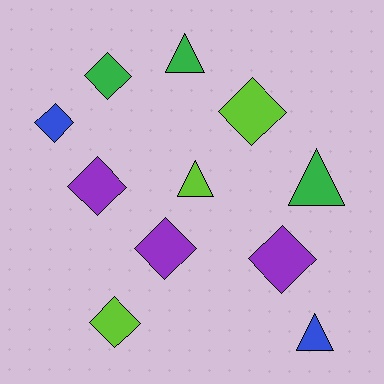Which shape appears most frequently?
Diamond, with 7 objects.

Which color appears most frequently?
Purple, with 3 objects.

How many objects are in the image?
There are 11 objects.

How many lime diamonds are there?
There are 2 lime diamonds.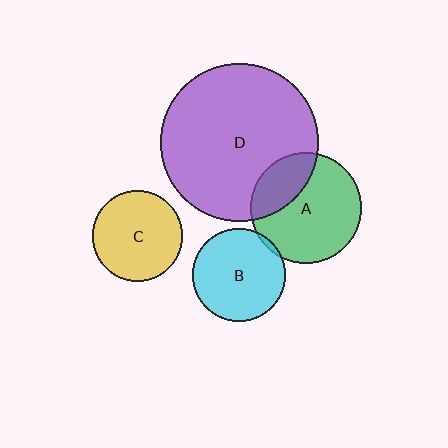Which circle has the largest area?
Circle D (purple).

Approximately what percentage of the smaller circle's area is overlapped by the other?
Approximately 25%.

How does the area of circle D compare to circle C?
Approximately 3.0 times.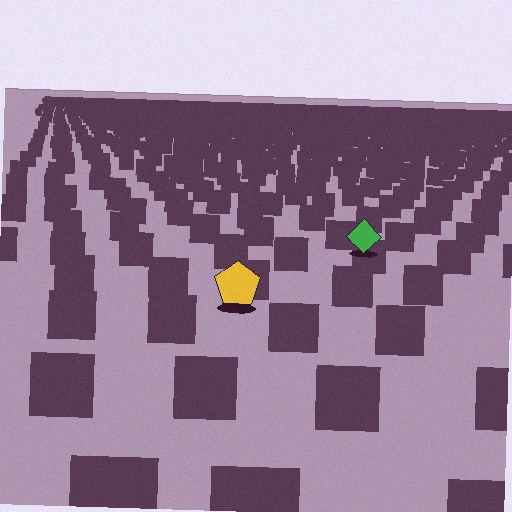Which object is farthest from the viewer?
The green diamond is farthest from the viewer. It appears smaller and the ground texture around it is denser.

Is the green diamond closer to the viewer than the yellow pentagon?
No. The yellow pentagon is closer — you can tell from the texture gradient: the ground texture is coarser near it.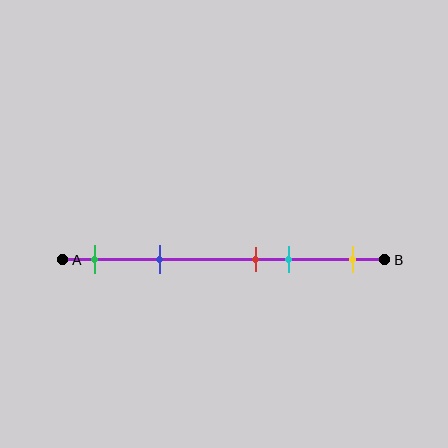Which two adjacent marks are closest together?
The red and cyan marks are the closest adjacent pair.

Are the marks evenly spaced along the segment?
No, the marks are not evenly spaced.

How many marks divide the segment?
There are 5 marks dividing the segment.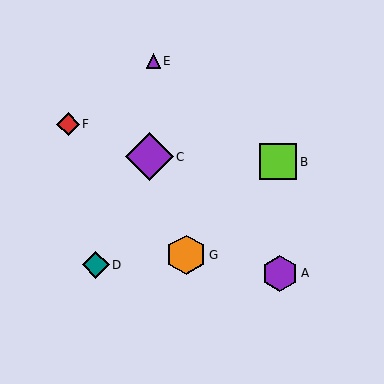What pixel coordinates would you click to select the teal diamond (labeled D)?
Click at (96, 265) to select the teal diamond D.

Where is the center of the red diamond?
The center of the red diamond is at (68, 124).